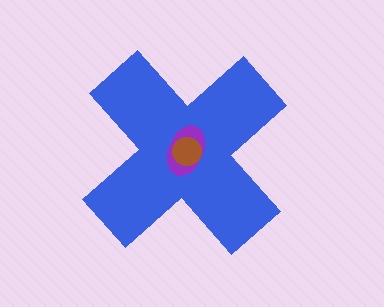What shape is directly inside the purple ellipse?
The brown circle.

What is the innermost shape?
The brown circle.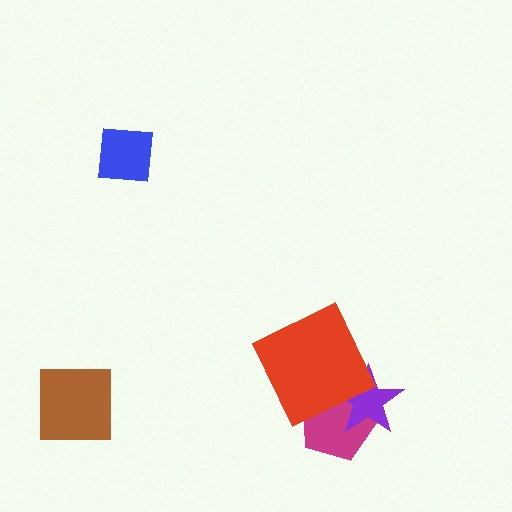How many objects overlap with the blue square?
0 objects overlap with the blue square.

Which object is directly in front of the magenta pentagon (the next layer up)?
The purple star is directly in front of the magenta pentagon.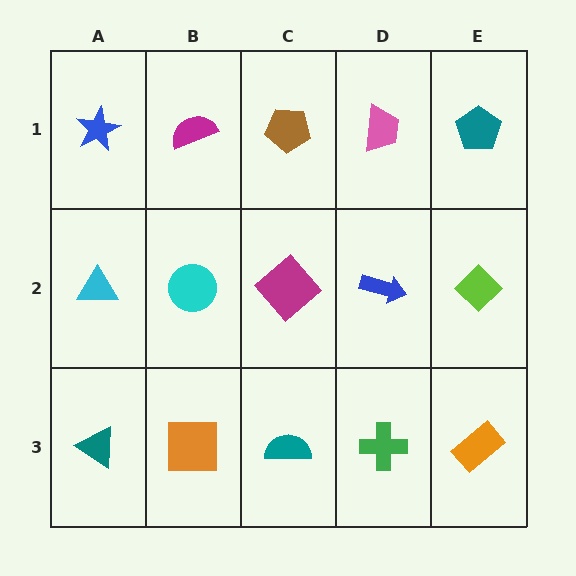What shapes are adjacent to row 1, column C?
A magenta diamond (row 2, column C), a magenta semicircle (row 1, column B), a pink trapezoid (row 1, column D).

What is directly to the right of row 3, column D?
An orange rectangle.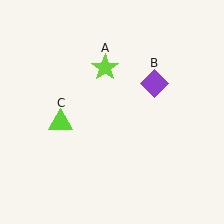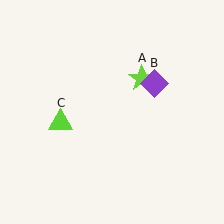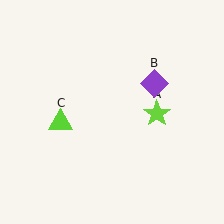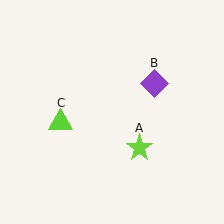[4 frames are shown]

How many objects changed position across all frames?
1 object changed position: lime star (object A).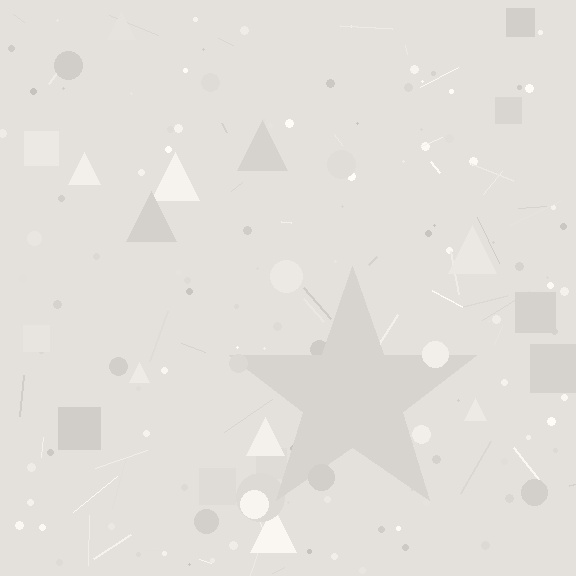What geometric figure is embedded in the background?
A star is embedded in the background.